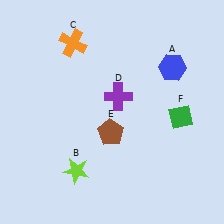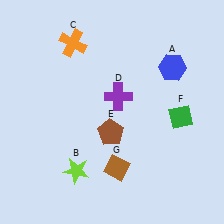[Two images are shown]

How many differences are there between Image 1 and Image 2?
There is 1 difference between the two images.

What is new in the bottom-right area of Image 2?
A brown diamond (G) was added in the bottom-right area of Image 2.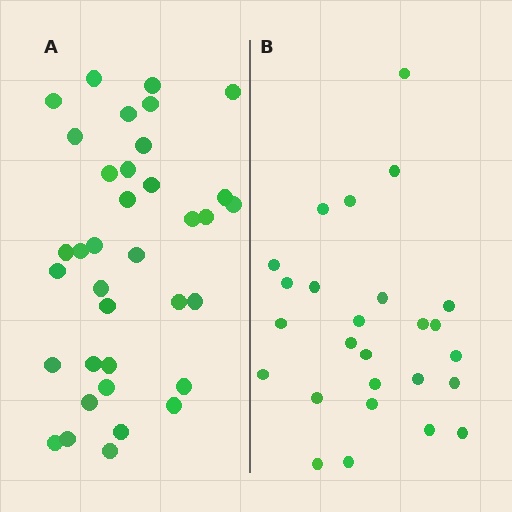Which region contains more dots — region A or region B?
Region A (the left region) has more dots.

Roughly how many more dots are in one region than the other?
Region A has roughly 10 or so more dots than region B.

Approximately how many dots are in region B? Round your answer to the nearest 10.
About 30 dots. (The exact count is 26, which rounds to 30.)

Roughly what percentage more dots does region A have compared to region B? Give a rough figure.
About 40% more.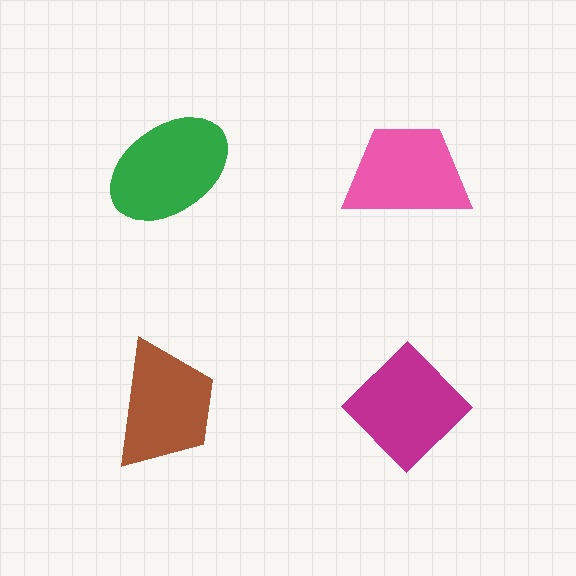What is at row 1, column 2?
A pink trapezoid.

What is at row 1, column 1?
A green ellipse.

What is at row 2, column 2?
A magenta diamond.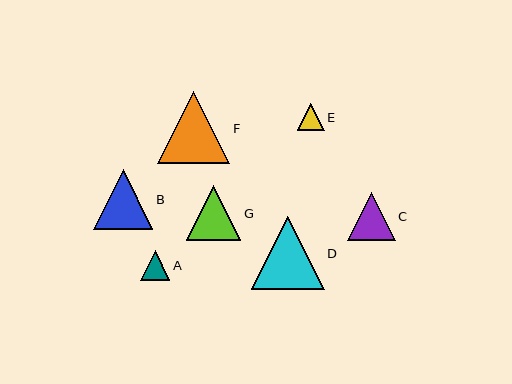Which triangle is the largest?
Triangle D is the largest with a size of approximately 72 pixels.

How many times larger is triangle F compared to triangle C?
Triangle F is approximately 1.5 times the size of triangle C.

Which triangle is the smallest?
Triangle E is the smallest with a size of approximately 27 pixels.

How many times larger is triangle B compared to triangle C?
Triangle B is approximately 1.2 times the size of triangle C.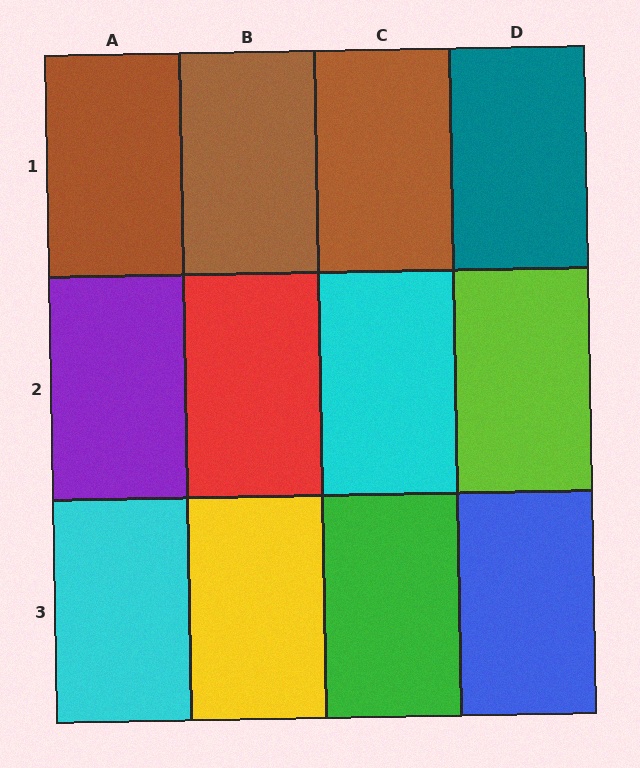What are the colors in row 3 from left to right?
Cyan, yellow, green, blue.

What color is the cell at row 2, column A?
Purple.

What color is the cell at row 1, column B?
Brown.